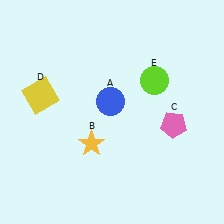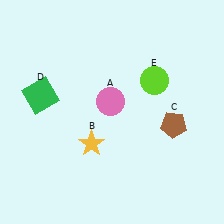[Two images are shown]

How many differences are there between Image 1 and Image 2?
There are 3 differences between the two images.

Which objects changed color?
A changed from blue to pink. C changed from pink to brown. D changed from yellow to green.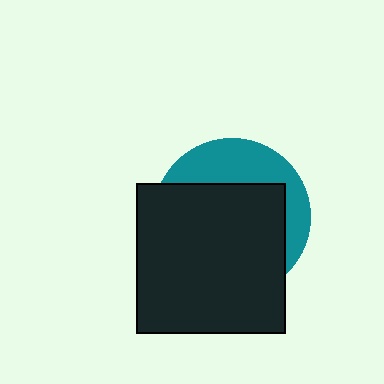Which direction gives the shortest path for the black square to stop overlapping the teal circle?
Moving down gives the shortest separation.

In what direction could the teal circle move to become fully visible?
The teal circle could move up. That would shift it out from behind the black square entirely.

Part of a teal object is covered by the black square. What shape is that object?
It is a circle.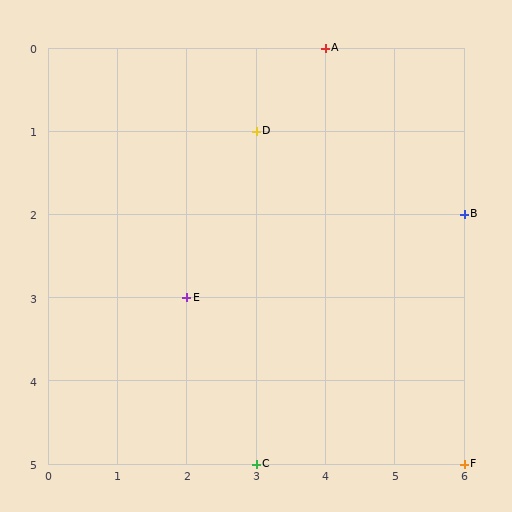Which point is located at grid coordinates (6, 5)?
Point F is at (6, 5).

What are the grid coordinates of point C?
Point C is at grid coordinates (3, 5).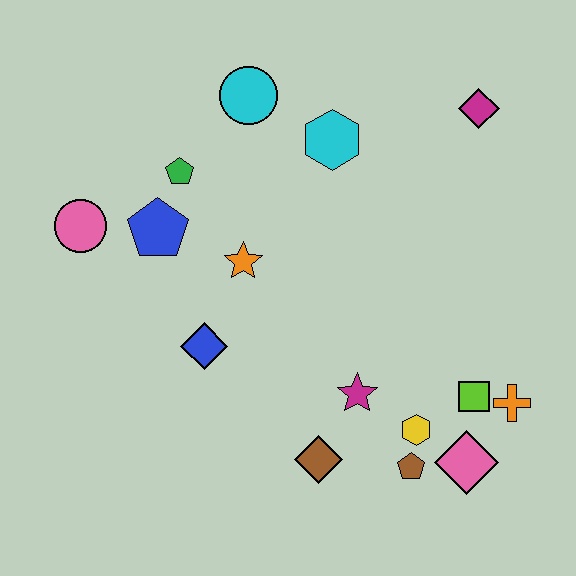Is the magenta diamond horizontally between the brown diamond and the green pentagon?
No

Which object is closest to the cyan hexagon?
The cyan circle is closest to the cyan hexagon.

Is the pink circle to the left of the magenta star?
Yes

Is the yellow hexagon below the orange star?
Yes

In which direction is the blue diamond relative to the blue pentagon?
The blue diamond is below the blue pentagon.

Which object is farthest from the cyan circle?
The pink diamond is farthest from the cyan circle.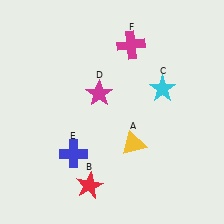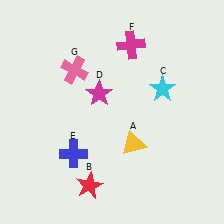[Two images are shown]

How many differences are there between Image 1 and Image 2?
There is 1 difference between the two images.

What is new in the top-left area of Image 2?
A pink cross (G) was added in the top-left area of Image 2.